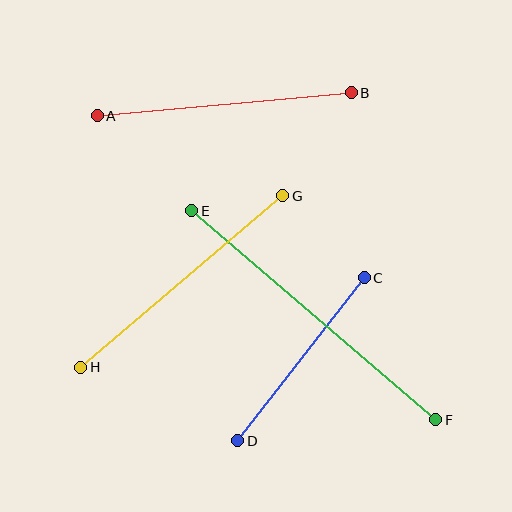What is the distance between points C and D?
The distance is approximately 206 pixels.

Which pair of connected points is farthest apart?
Points E and F are farthest apart.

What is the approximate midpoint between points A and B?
The midpoint is at approximately (224, 104) pixels.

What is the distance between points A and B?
The distance is approximately 255 pixels.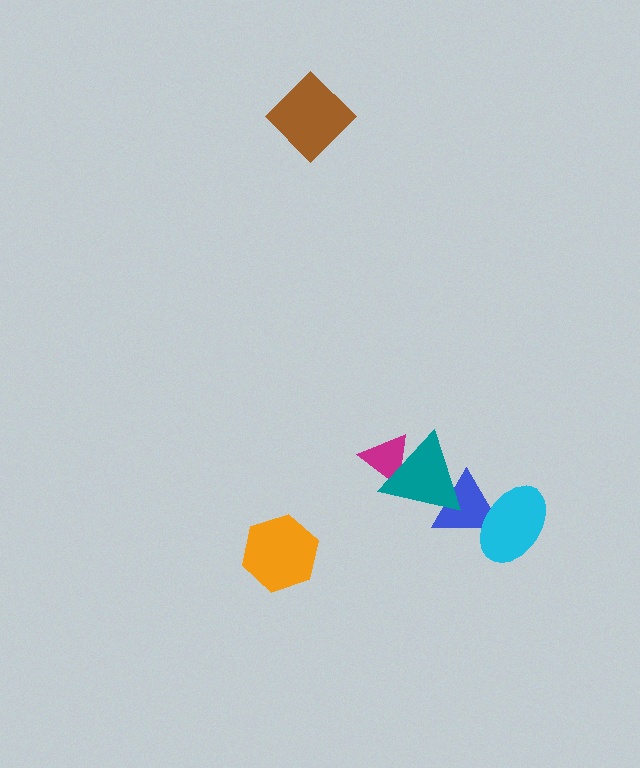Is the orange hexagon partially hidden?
No, no other shape covers it.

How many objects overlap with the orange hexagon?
0 objects overlap with the orange hexagon.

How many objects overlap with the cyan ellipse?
1 object overlaps with the cyan ellipse.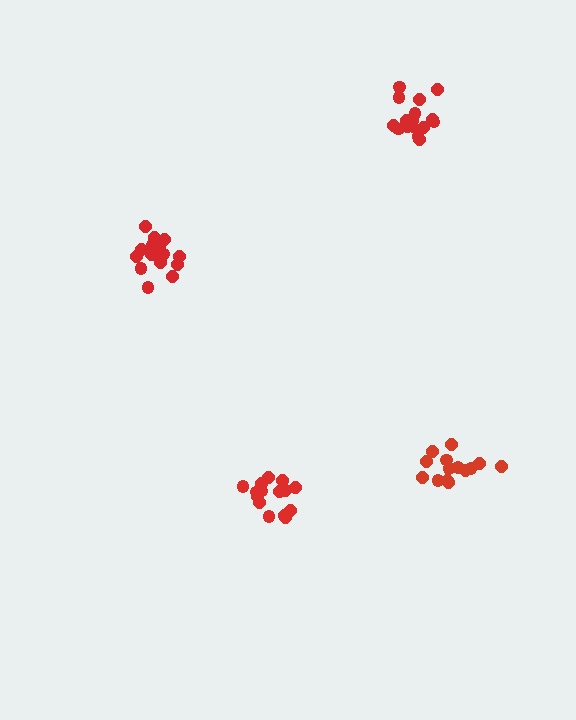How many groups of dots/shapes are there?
There are 4 groups.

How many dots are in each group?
Group 1: 16 dots, Group 2: 14 dots, Group 3: 15 dots, Group 4: 18 dots (63 total).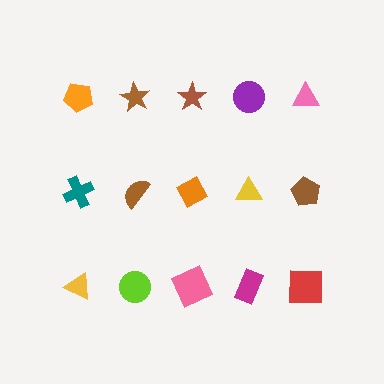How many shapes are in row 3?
5 shapes.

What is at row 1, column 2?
A brown star.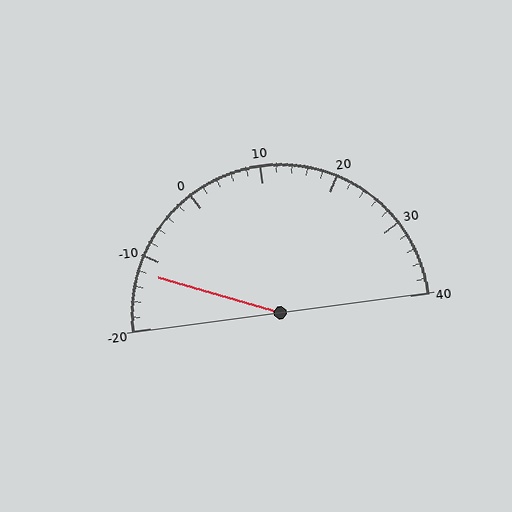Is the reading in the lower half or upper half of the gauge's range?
The reading is in the lower half of the range (-20 to 40).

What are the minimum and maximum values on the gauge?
The gauge ranges from -20 to 40.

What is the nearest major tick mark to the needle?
The nearest major tick mark is -10.